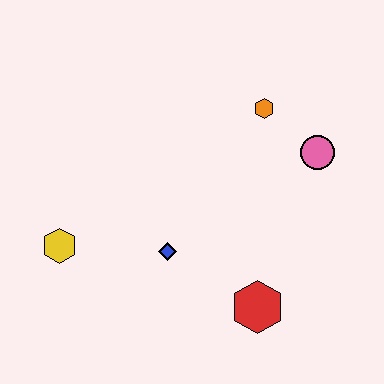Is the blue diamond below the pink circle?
Yes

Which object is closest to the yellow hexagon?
The blue diamond is closest to the yellow hexagon.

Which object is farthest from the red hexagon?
The yellow hexagon is farthest from the red hexagon.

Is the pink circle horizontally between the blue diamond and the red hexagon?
No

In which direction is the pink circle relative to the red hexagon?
The pink circle is above the red hexagon.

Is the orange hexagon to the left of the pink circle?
Yes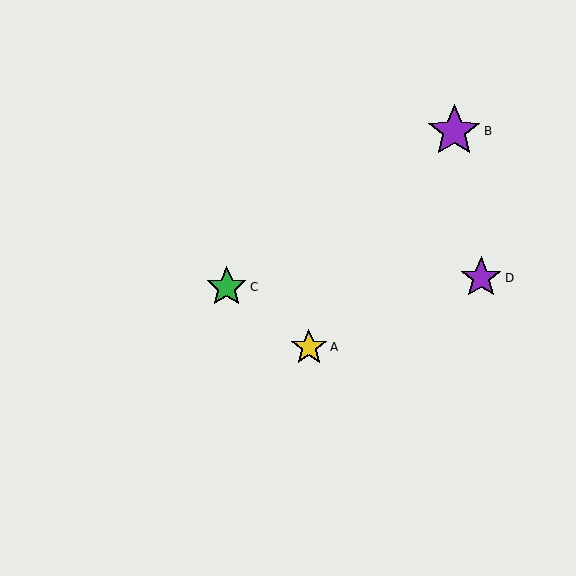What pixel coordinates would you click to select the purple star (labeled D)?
Click at (481, 278) to select the purple star D.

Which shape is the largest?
The purple star (labeled B) is the largest.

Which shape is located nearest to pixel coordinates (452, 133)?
The purple star (labeled B) at (454, 131) is nearest to that location.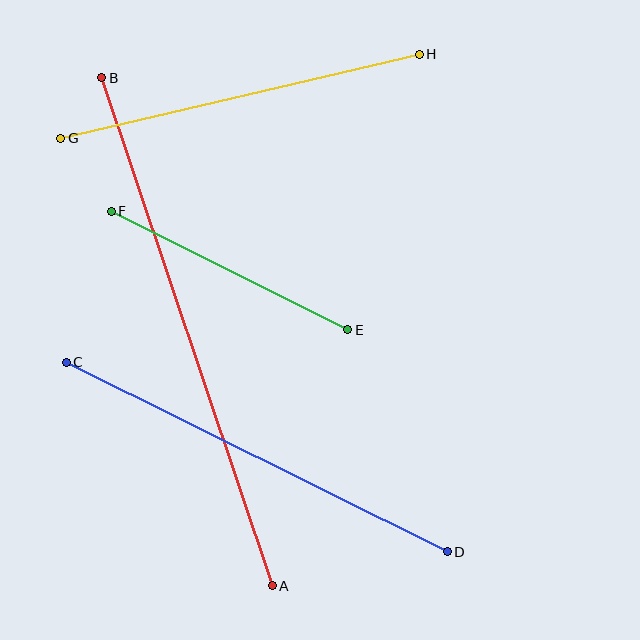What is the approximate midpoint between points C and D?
The midpoint is at approximately (257, 457) pixels.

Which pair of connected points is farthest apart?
Points A and B are farthest apart.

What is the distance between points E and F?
The distance is approximately 265 pixels.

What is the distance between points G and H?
The distance is approximately 368 pixels.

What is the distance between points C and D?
The distance is approximately 426 pixels.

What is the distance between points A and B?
The distance is approximately 536 pixels.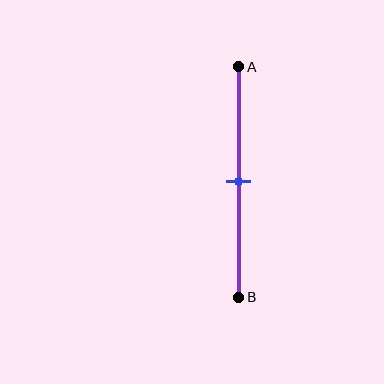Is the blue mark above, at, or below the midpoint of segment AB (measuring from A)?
The blue mark is approximately at the midpoint of segment AB.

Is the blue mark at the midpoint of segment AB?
Yes, the mark is approximately at the midpoint.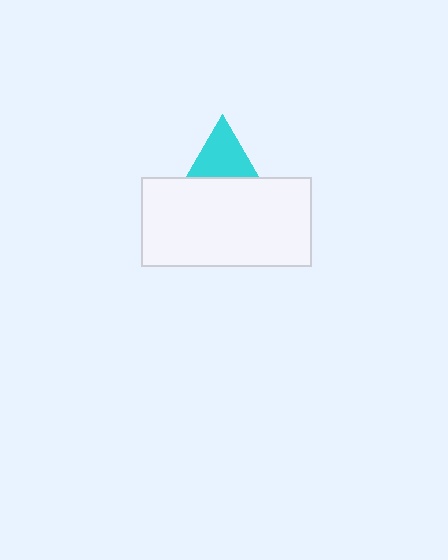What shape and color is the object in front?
The object in front is a white rectangle.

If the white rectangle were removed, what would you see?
You would see the complete cyan triangle.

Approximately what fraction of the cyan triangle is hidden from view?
Roughly 39% of the cyan triangle is hidden behind the white rectangle.